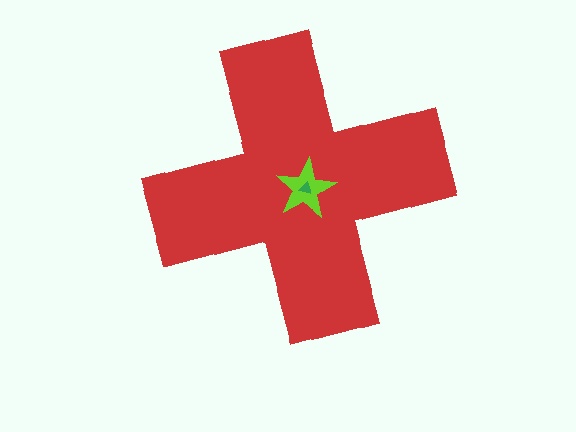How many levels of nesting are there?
3.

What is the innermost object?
The green triangle.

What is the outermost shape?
The red cross.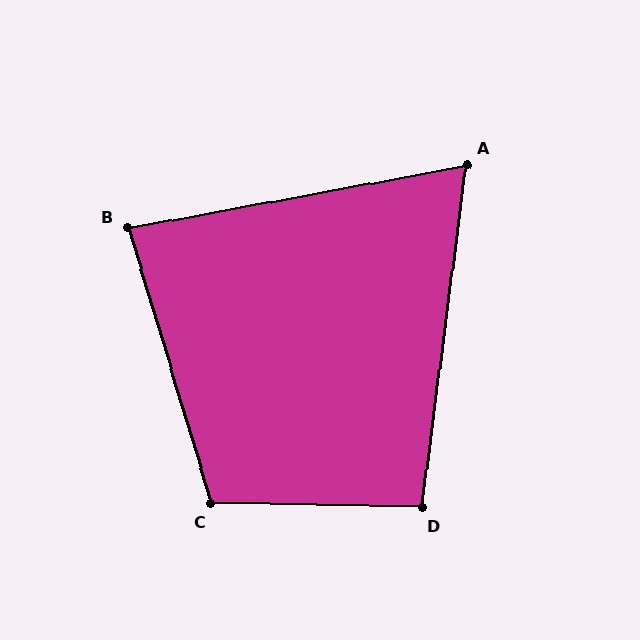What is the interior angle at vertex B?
Approximately 84 degrees (acute).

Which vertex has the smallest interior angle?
A, at approximately 72 degrees.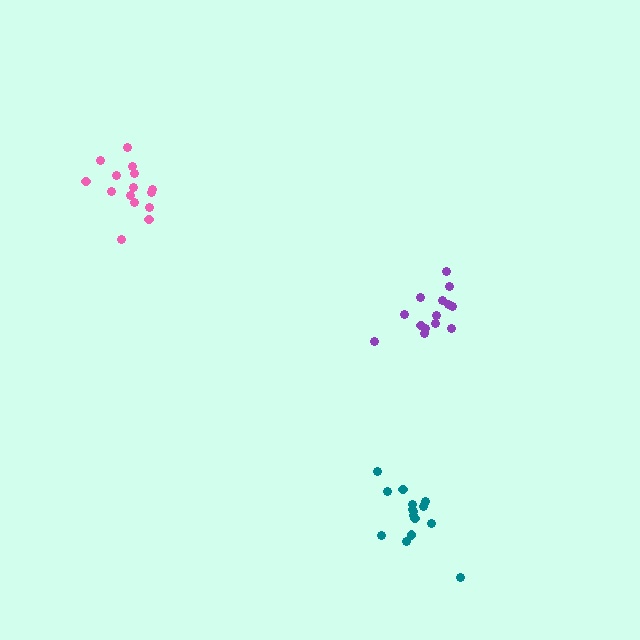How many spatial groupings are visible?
There are 3 spatial groupings.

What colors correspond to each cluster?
The clusters are colored: pink, purple, teal.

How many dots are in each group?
Group 1: 15 dots, Group 2: 14 dots, Group 3: 15 dots (44 total).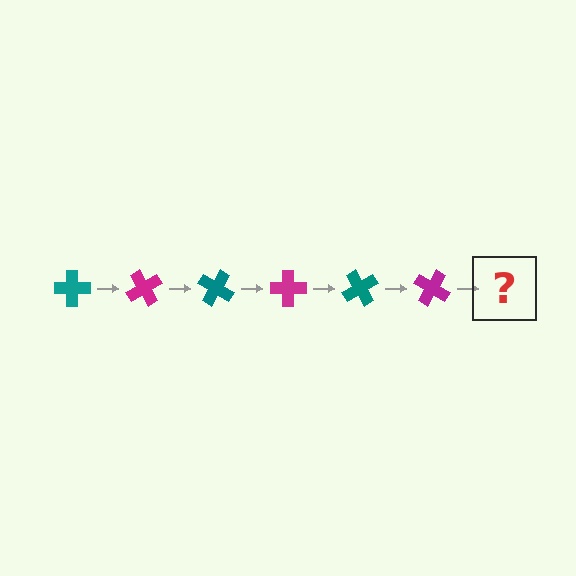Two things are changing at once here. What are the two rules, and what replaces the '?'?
The two rules are that it rotates 60 degrees each step and the color cycles through teal and magenta. The '?' should be a teal cross, rotated 360 degrees from the start.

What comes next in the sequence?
The next element should be a teal cross, rotated 360 degrees from the start.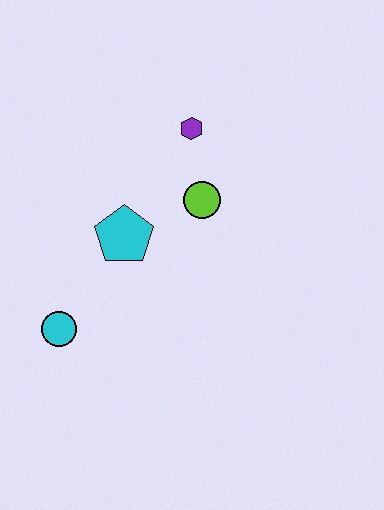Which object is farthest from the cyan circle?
The purple hexagon is farthest from the cyan circle.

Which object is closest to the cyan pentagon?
The lime circle is closest to the cyan pentagon.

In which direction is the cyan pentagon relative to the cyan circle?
The cyan pentagon is above the cyan circle.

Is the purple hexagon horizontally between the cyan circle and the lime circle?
Yes